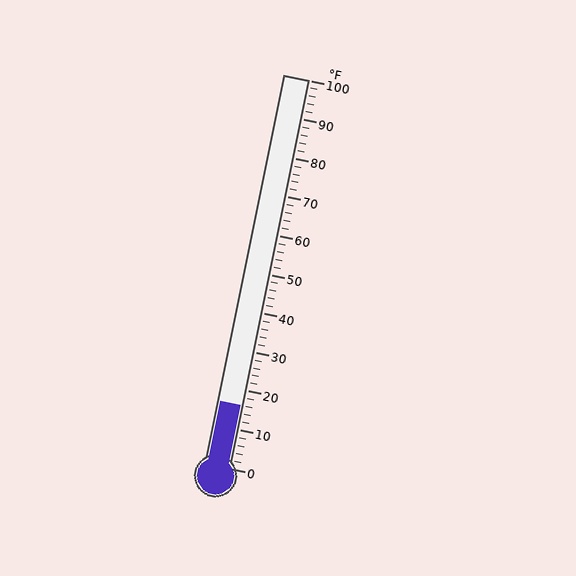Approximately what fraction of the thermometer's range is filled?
The thermometer is filled to approximately 15% of its range.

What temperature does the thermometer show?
The thermometer shows approximately 16°F.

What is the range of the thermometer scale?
The thermometer scale ranges from 0°F to 100°F.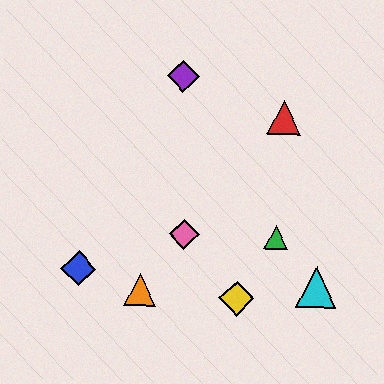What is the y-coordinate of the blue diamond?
The blue diamond is at y≈268.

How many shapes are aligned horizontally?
2 shapes (the green triangle, the pink diamond) are aligned horizontally.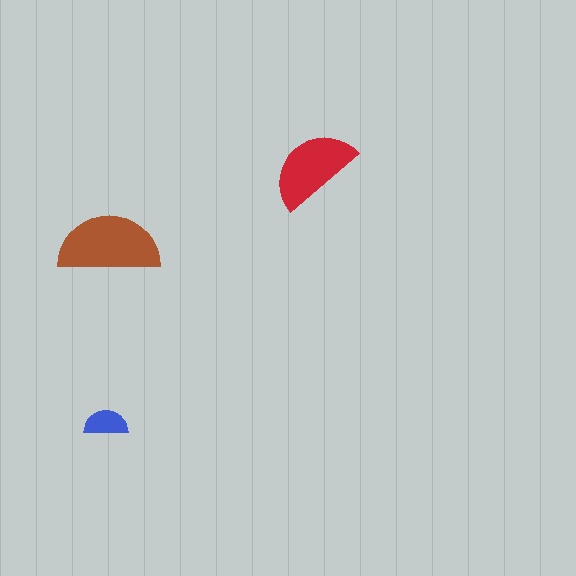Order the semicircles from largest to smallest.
the brown one, the red one, the blue one.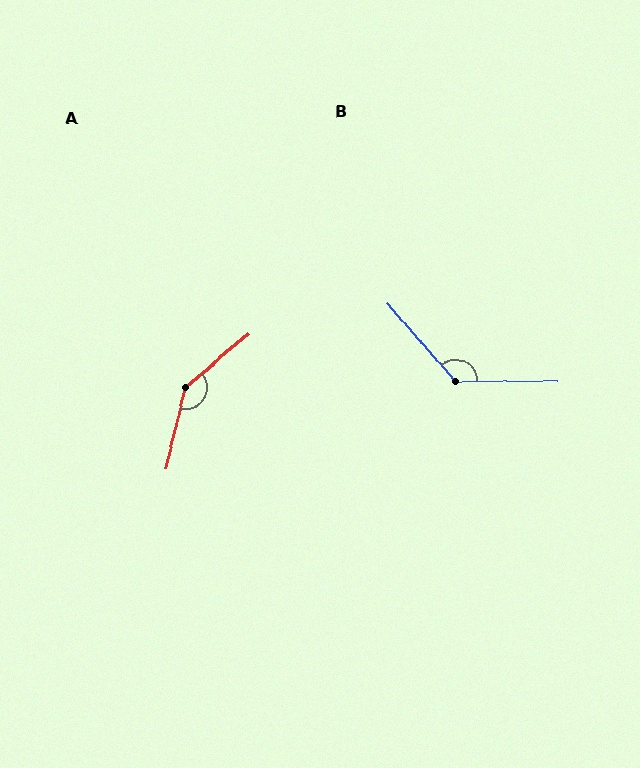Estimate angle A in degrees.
Approximately 144 degrees.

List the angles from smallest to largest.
B (131°), A (144°).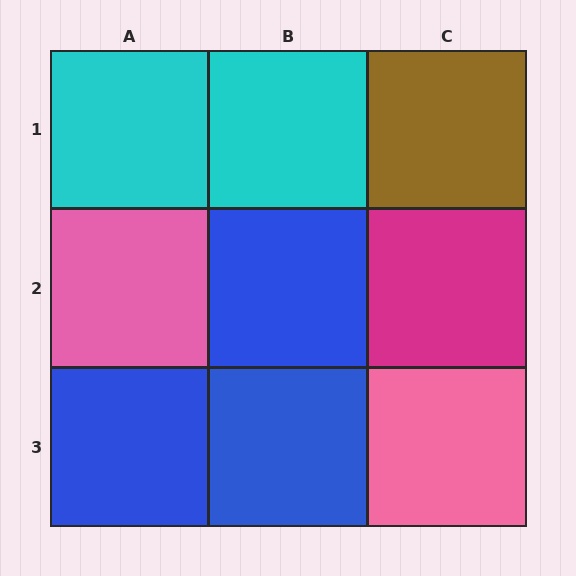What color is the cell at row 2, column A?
Pink.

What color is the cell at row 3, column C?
Pink.